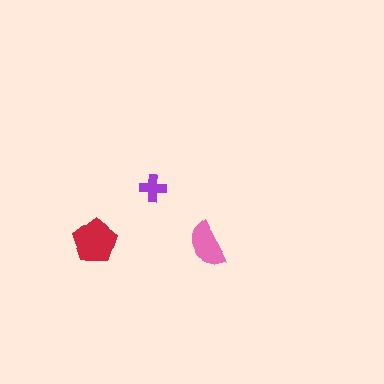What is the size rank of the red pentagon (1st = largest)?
1st.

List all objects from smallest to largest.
The purple cross, the pink semicircle, the red pentagon.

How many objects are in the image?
There are 3 objects in the image.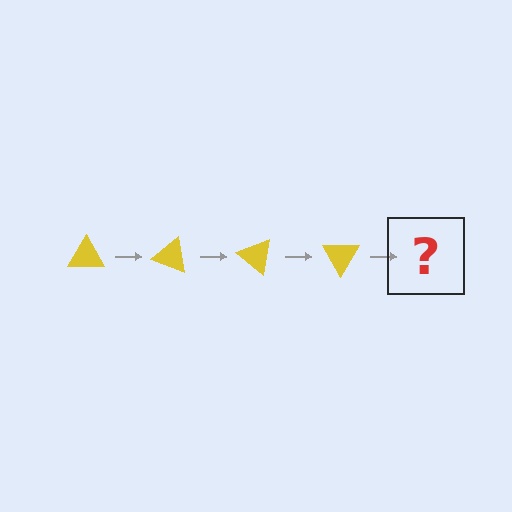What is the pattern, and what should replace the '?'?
The pattern is that the triangle rotates 20 degrees each step. The '?' should be a yellow triangle rotated 80 degrees.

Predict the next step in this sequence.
The next step is a yellow triangle rotated 80 degrees.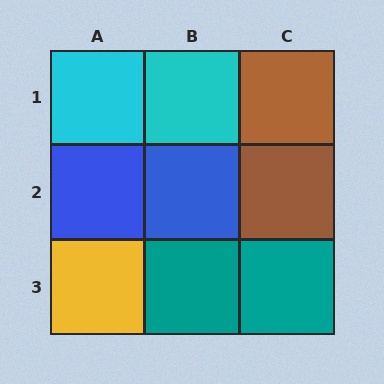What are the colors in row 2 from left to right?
Blue, blue, brown.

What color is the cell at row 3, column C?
Teal.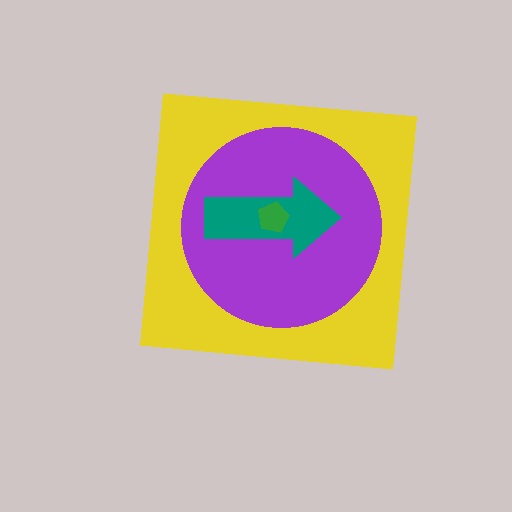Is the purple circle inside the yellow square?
Yes.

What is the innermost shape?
The green pentagon.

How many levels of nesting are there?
4.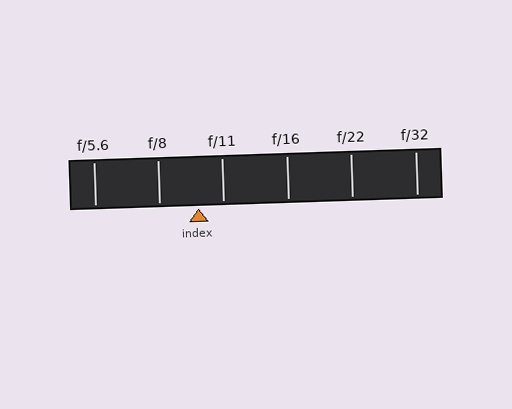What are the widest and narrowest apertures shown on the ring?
The widest aperture shown is f/5.6 and the narrowest is f/32.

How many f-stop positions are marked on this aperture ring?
There are 6 f-stop positions marked.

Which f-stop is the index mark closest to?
The index mark is closest to f/11.